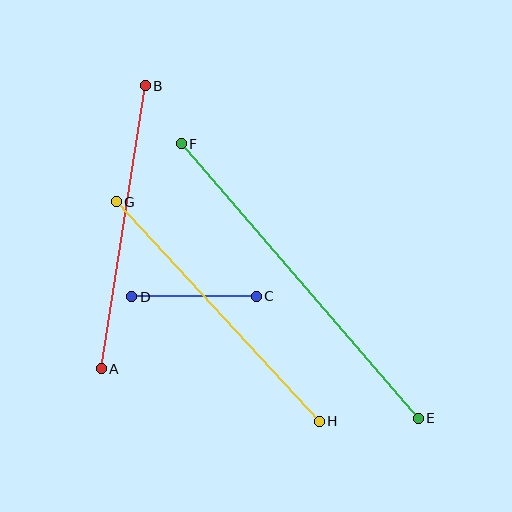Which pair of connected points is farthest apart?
Points E and F are farthest apart.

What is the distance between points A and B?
The distance is approximately 286 pixels.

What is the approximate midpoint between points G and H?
The midpoint is at approximately (218, 312) pixels.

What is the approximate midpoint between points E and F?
The midpoint is at approximately (300, 281) pixels.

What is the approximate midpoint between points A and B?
The midpoint is at approximately (123, 227) pixels.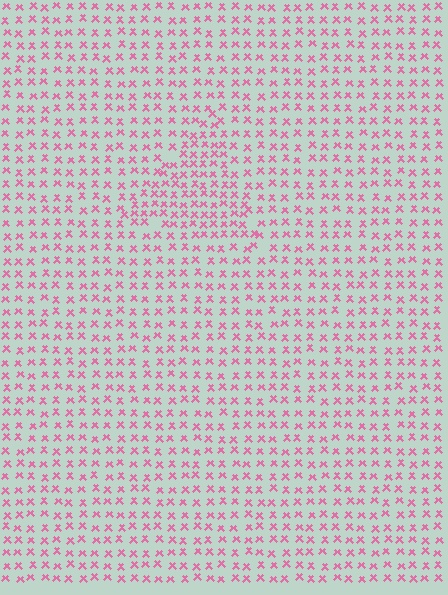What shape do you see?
I see a triangle.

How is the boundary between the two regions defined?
The boundary is defined by a change in element density (approximately 1.6x ratio). All elements are the same color, size, and shape.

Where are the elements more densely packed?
The elements are more densely packed inside the triangle boundary.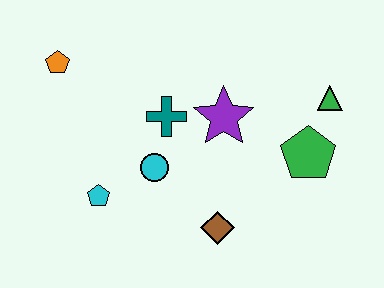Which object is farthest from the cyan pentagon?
The green triangle is farthest from the cyan pentagon.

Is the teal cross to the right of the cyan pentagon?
Yes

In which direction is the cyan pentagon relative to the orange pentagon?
The cyan pentagon is below the orange pentagon.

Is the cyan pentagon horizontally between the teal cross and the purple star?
No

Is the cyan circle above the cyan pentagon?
Yes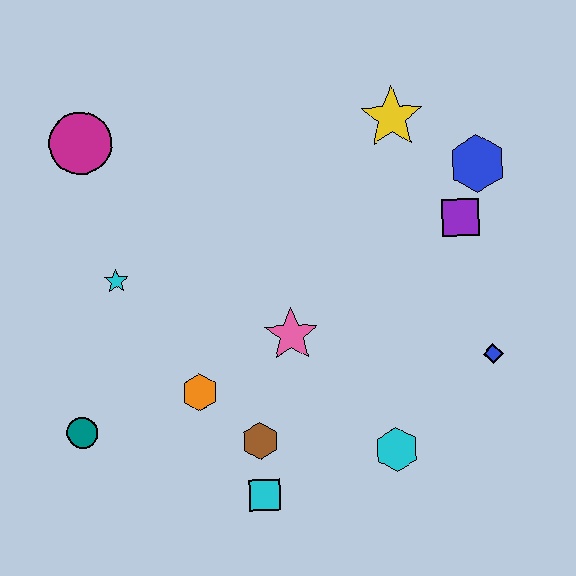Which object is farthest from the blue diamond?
The magenta circle is farthest from the blue diamond.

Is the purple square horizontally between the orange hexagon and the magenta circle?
No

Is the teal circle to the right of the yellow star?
No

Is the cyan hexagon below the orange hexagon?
Yes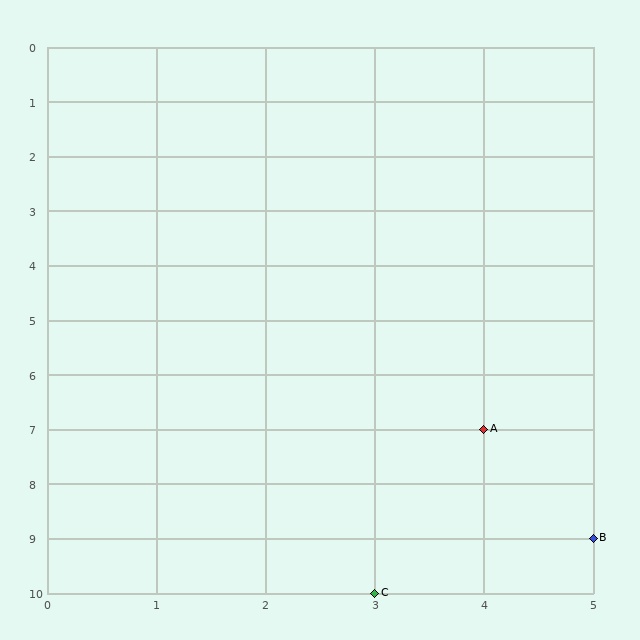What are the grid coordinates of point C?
Point C is at grid coordinates (3, 10).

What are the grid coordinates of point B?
Point B is at grid coordinates (5, 9).